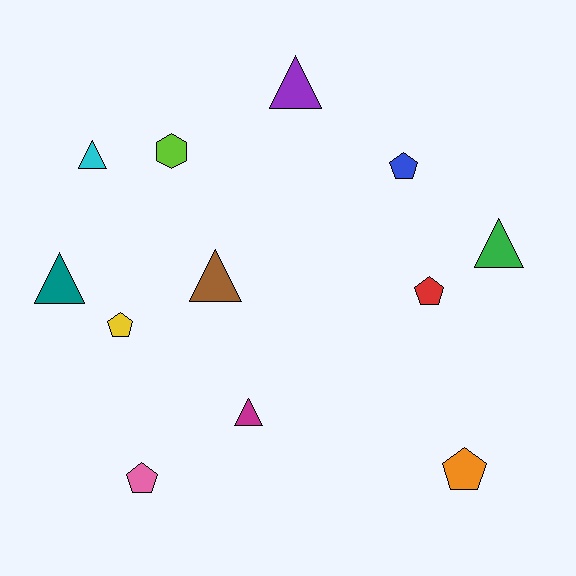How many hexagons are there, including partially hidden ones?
There is 1 hexagon.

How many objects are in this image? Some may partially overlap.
There are 12 objects.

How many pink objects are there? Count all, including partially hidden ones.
There is 1 pink object.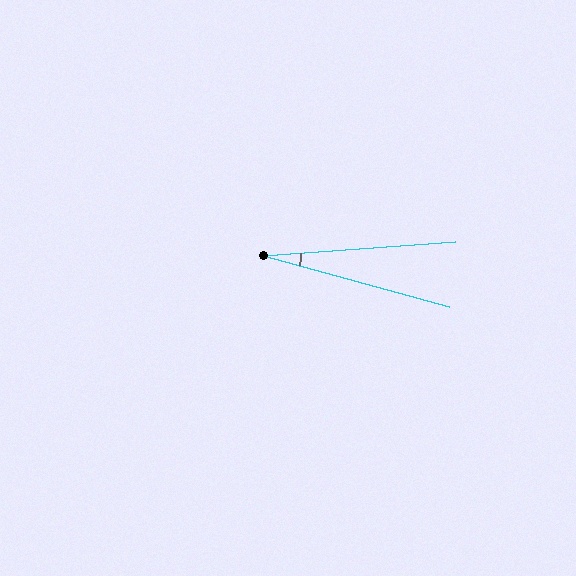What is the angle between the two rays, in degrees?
Approximately 19 degrees.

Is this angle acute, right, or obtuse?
It is acute.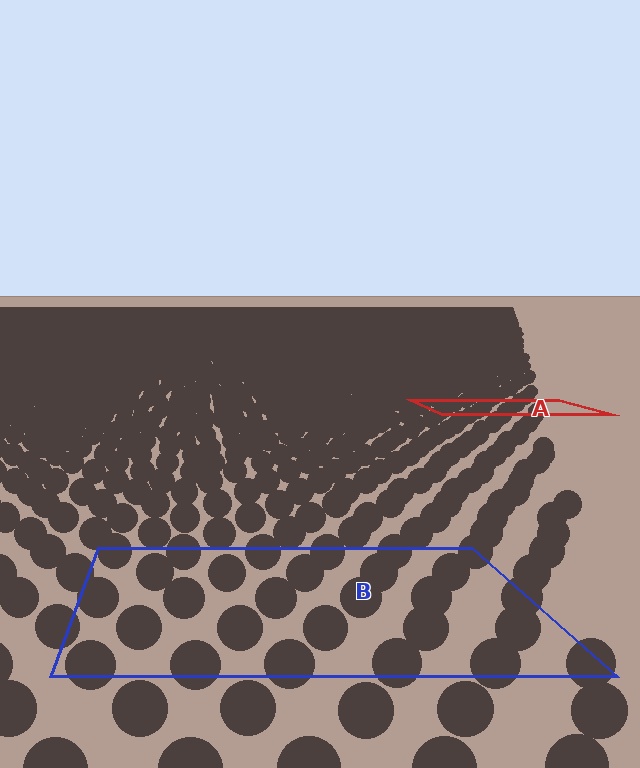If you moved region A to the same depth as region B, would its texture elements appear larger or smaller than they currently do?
They would appear larger. At a closer depth, the same texture elements are projected at a bigger on-screen size.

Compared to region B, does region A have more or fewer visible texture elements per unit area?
Region A has more texture elements per unit area — they are packed more densely because it is farther away.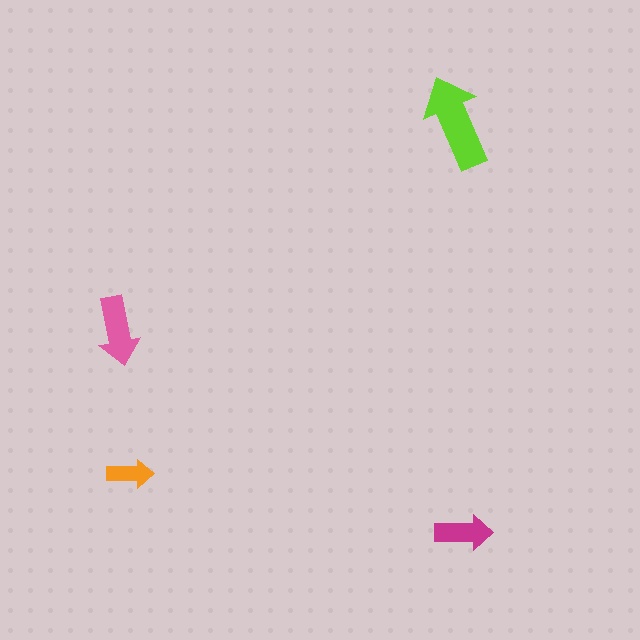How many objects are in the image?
There are 4 objects in the image.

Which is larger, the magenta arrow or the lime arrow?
The lime one.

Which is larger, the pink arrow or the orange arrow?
The pink one.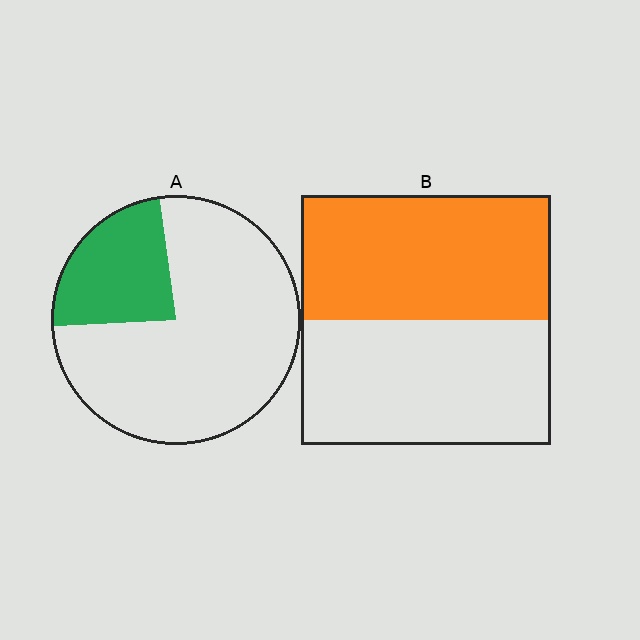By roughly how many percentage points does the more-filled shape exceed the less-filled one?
By roughly 25 percentage points (B over A).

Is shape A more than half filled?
No.